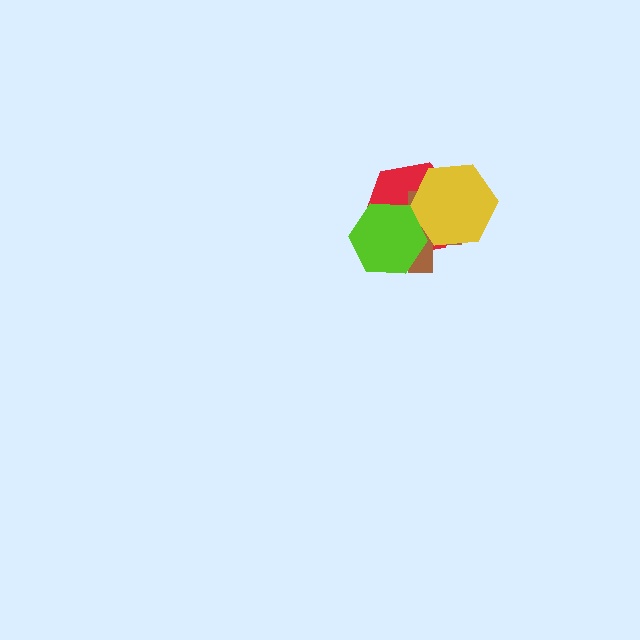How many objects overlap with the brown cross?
3 objects overlap with the brown cross.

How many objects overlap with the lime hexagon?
3 objects overlap with the lime hexagon.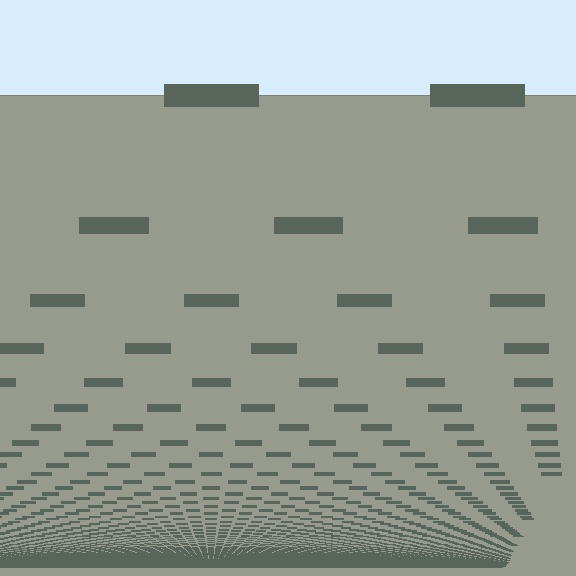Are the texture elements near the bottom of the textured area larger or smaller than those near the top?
Smaller. The gradient is inverted — elements near the bottom are smaller and denser.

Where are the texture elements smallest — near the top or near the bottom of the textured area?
Near the bottom.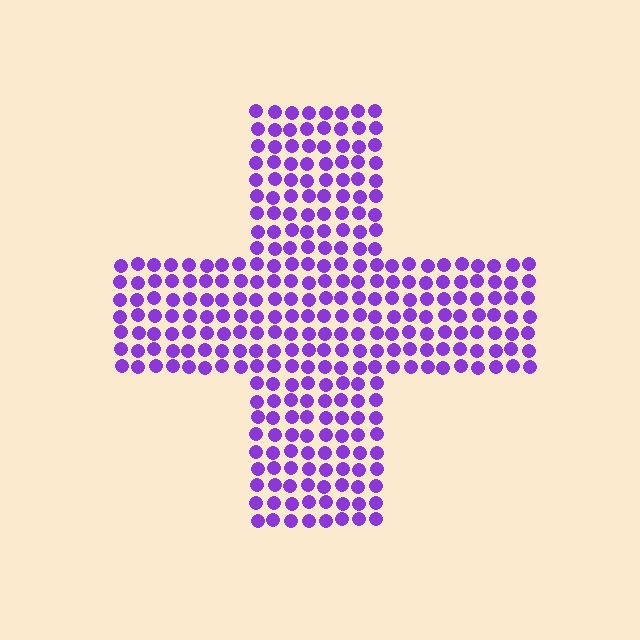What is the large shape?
The large shape is a cross.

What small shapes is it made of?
It is made of small circles.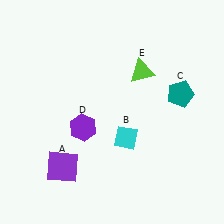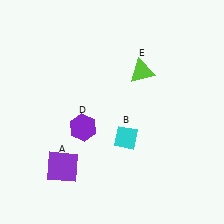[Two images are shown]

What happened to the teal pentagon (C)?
The teal pentagon (C) was removed in Image 2. It was in the top-right area of Image 1.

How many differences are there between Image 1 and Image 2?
There is 1 difference between the two images.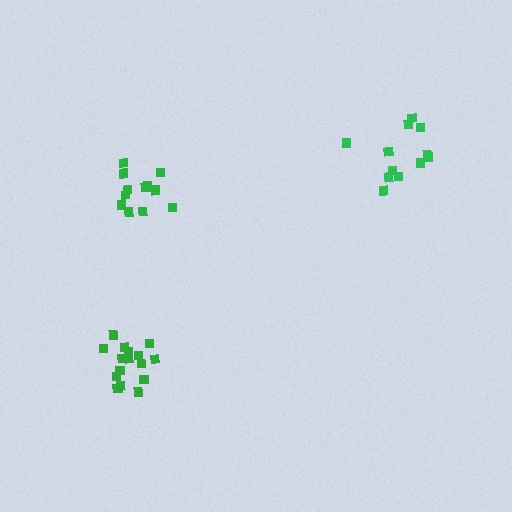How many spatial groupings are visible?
There are 3 spatial groupings.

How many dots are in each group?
Group 1: 12 dots, Group 2: 16 dots, Group 3: 12 dots (40 total).